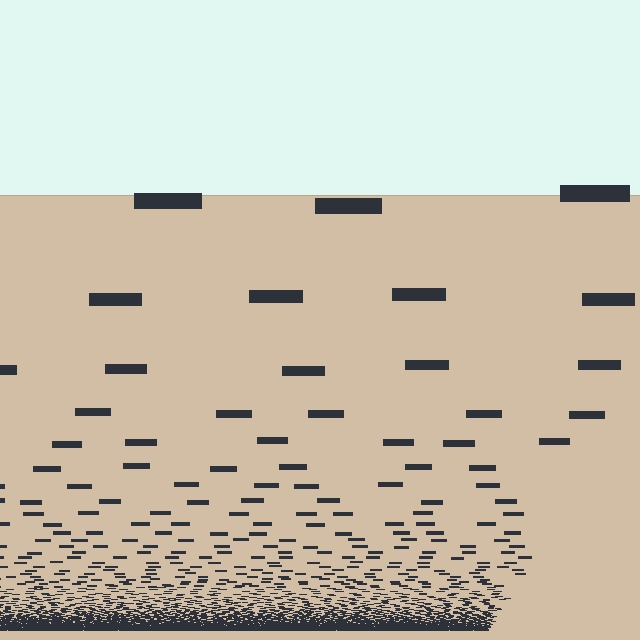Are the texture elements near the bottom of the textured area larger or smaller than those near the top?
Smaller. The gradient is inverted — elements near the bottom are smaller and denser.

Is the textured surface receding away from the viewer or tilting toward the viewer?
The surface appears to tilt toward the viewer. Texture elements get larger and sparser toward the top.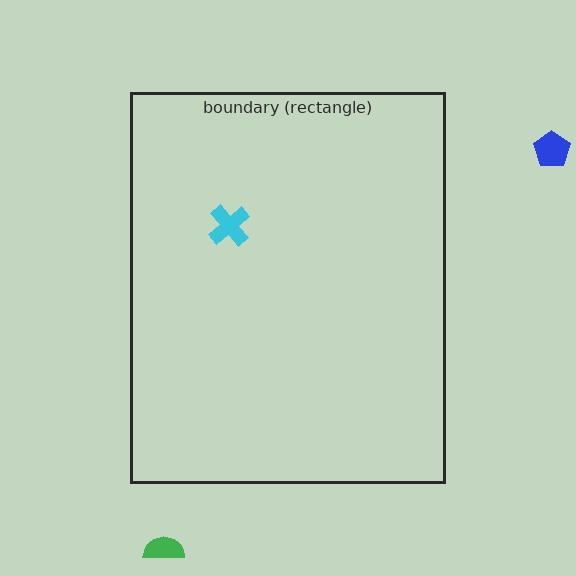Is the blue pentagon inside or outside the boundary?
Outside.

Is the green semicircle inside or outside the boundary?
Outside.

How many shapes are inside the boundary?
1 inside, 2 outside.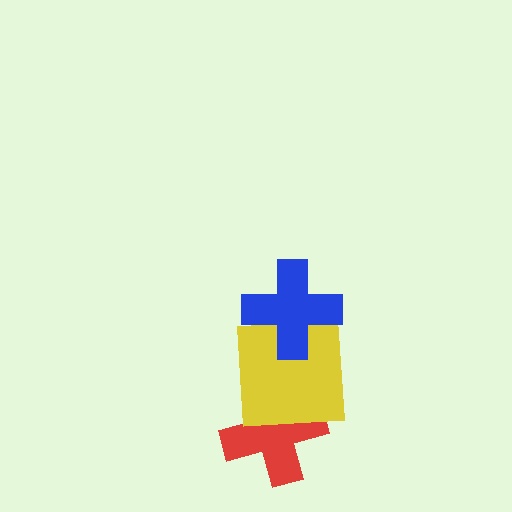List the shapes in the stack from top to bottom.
From top to bottom: the blue cross, the yellow square, the red cross.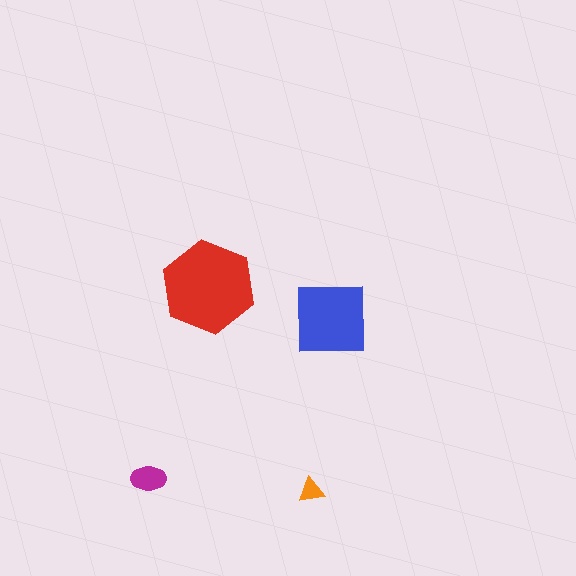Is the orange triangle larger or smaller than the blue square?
Smaller.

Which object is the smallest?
The orange triangle.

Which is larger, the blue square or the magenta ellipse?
The blue square.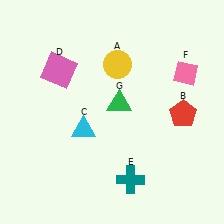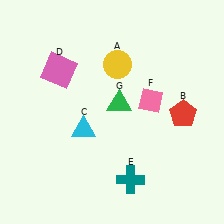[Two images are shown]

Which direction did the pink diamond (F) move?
The pink diamond (F) moved left.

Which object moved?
The pink diamond (F) moved left.